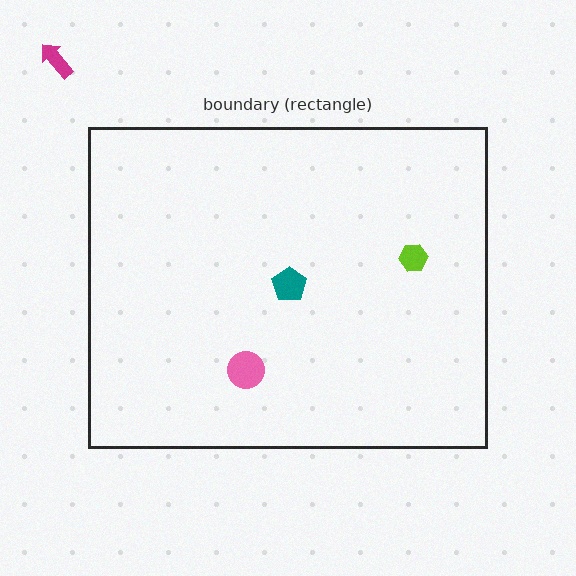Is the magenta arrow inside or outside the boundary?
Outside.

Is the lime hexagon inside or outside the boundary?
Inside.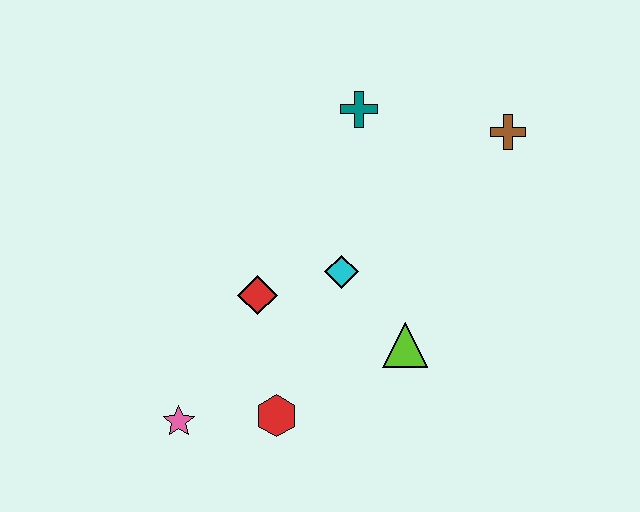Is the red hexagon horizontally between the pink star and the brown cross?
Yes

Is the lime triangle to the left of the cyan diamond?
No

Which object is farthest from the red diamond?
The brown cross is farthest from the red diamond.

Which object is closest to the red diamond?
The cyan diamond is closest to the red diamond.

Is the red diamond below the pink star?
No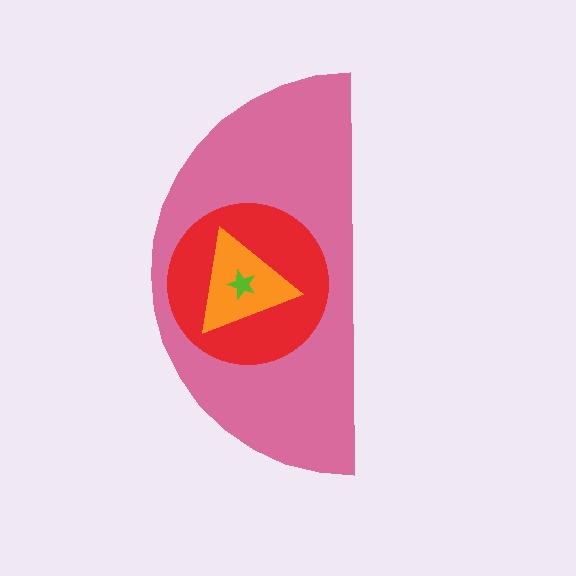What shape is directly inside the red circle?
The orange triangle.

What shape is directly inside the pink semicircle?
The red circle.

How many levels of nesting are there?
4.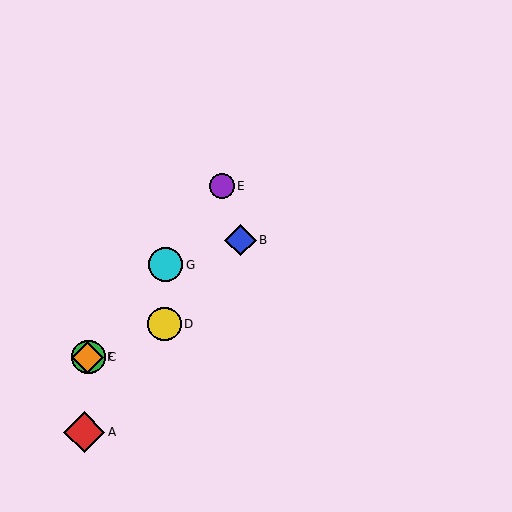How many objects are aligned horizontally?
2 objects (C, F) are aligned horizontally.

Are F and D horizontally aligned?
No, F is at y≈357 and D is at y≈324.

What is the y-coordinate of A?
Object A is at y≈432.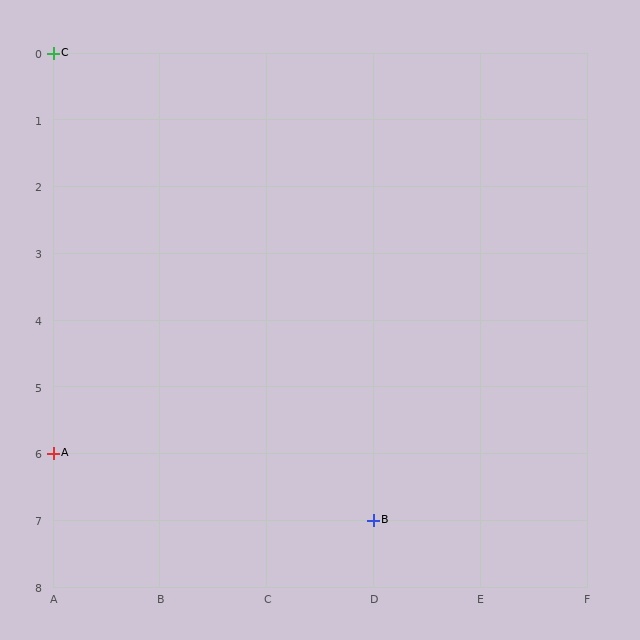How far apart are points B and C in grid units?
Points B and C are 3 columns and 7 rows apart (about 7.6 grid units diagonally).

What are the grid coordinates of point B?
Point B is at grid coordinates (D, 7).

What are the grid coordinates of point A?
Point A is at grid coordinates (A, 6).